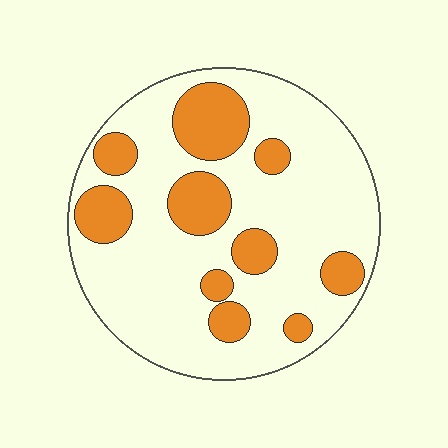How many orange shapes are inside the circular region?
10.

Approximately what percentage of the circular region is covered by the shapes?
Approximately 25%.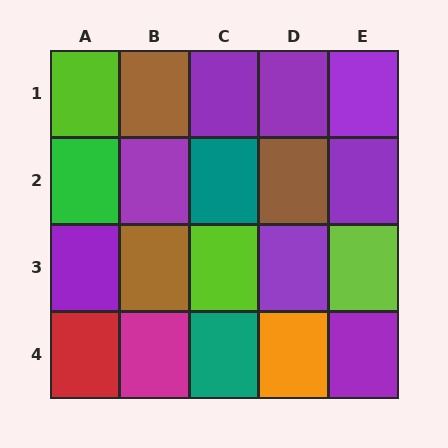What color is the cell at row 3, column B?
Brown.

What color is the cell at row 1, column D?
Purple.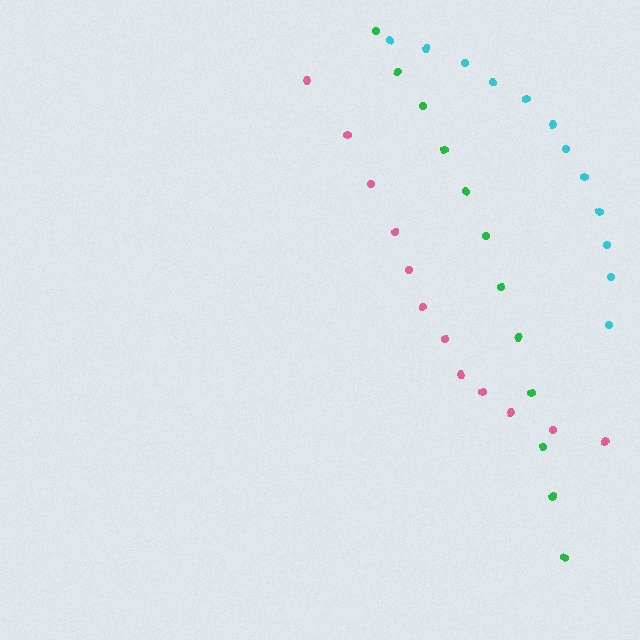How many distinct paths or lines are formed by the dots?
There are 3 distinct paths.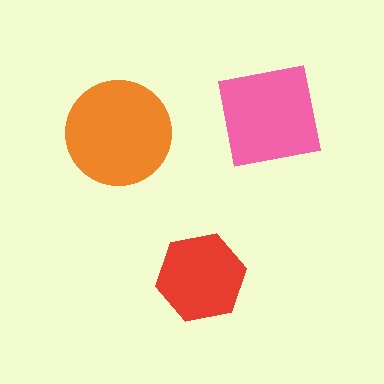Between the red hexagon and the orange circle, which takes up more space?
The orange circle.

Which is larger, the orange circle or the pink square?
The orange circle.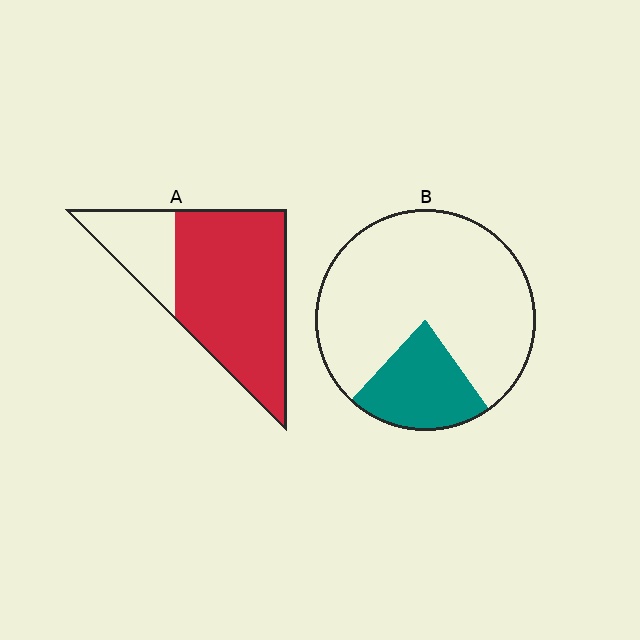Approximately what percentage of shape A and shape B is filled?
A is approximately 75% and B is approximately 20%.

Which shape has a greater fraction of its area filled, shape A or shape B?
Shape A.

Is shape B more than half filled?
No.